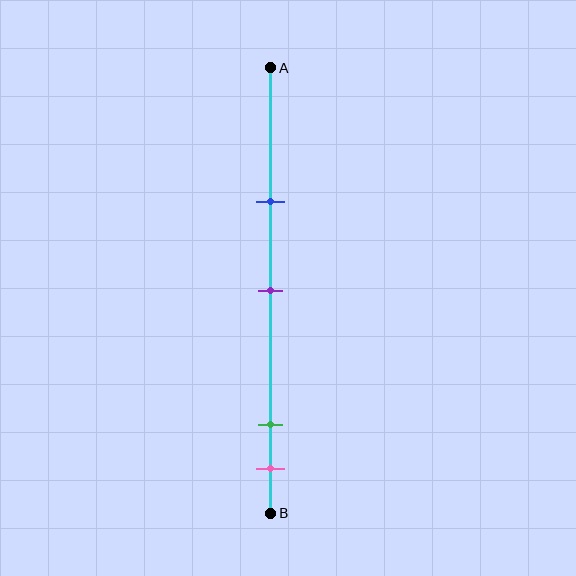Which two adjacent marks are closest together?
The green and pink marks are the closest adjacent pair.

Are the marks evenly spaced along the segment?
No, the marks are not evenly spaced.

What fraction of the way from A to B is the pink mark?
The pink mark is approximately 90% (0.9) of the way from A to B.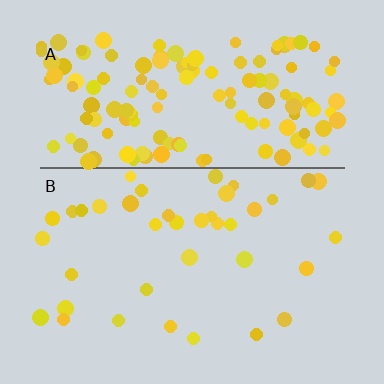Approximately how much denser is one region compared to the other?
Approximately 3.9× — region A over region B.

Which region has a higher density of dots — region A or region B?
A (the top).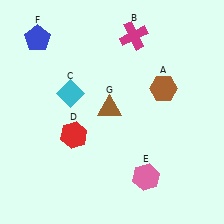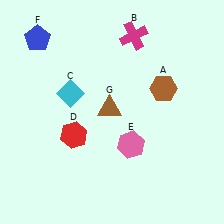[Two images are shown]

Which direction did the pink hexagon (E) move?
The pink hexagon (E) moved up.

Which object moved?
The pink hexagon (E) moved up.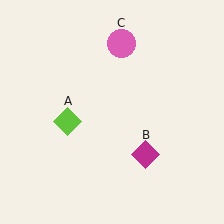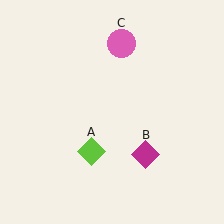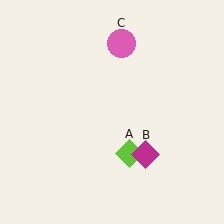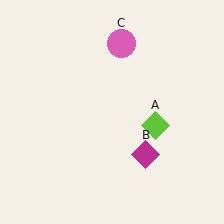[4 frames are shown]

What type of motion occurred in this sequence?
The lime diamond (object A) rotated counterclockwise around the center of the scene.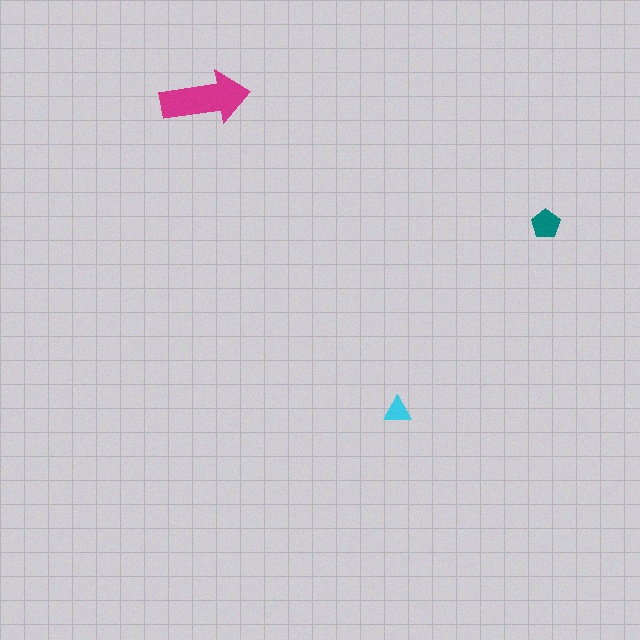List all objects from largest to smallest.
The magenta arrow, the teal pentagon, the cyan triangle.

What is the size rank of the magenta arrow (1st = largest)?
1st.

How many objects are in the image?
There are 3 objects in the image.